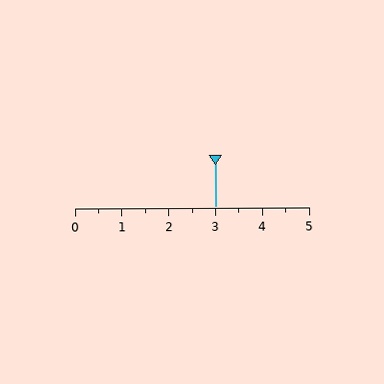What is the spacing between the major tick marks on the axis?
The major ticks are spaced 1 apart.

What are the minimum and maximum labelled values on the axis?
The axis runs from 0 to 5.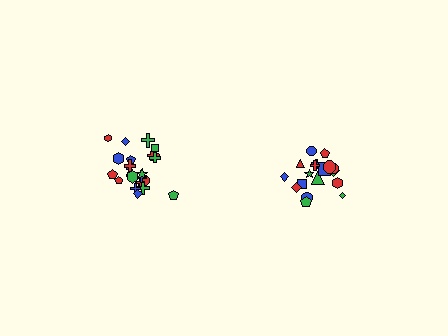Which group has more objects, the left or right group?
The left group.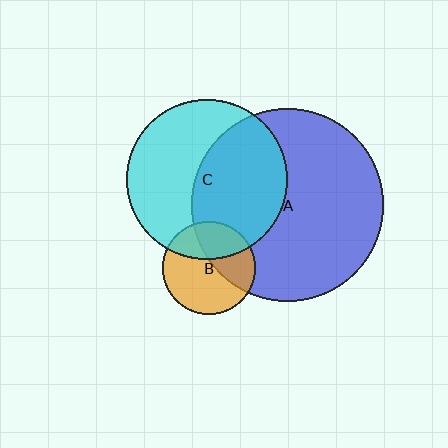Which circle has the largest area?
Circle A (blue).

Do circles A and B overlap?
Yes.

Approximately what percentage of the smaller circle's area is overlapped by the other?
Approximately 40%.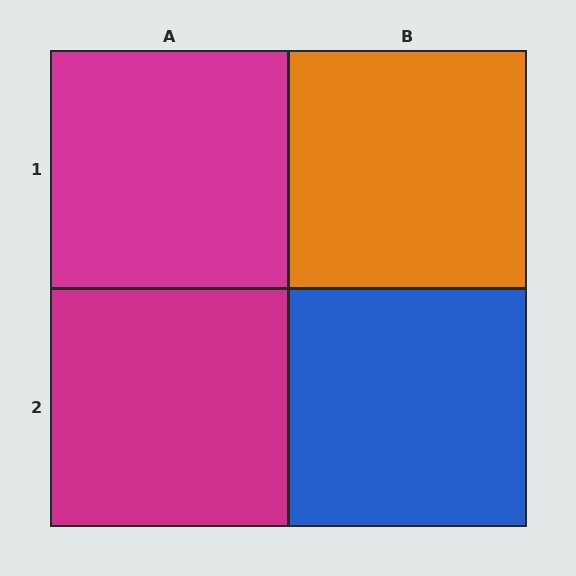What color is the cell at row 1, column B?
Orange.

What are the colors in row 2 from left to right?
Magenta, blue.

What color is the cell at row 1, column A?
Magenta.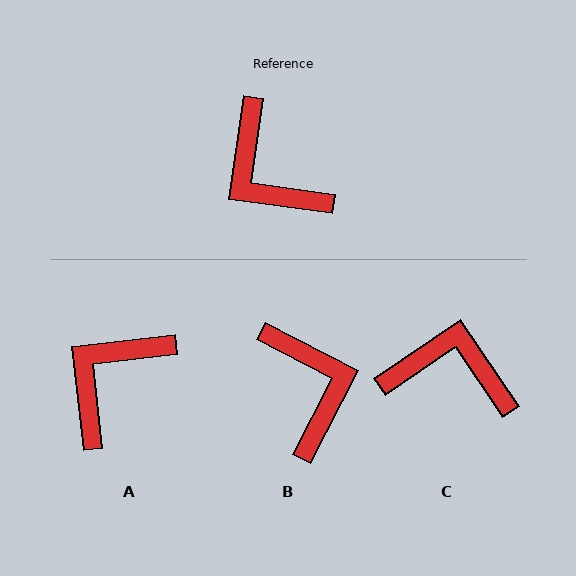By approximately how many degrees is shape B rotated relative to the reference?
Approximately 161 degrees counter-clockwise.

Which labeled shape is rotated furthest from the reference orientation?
B, about 161 degrees away.